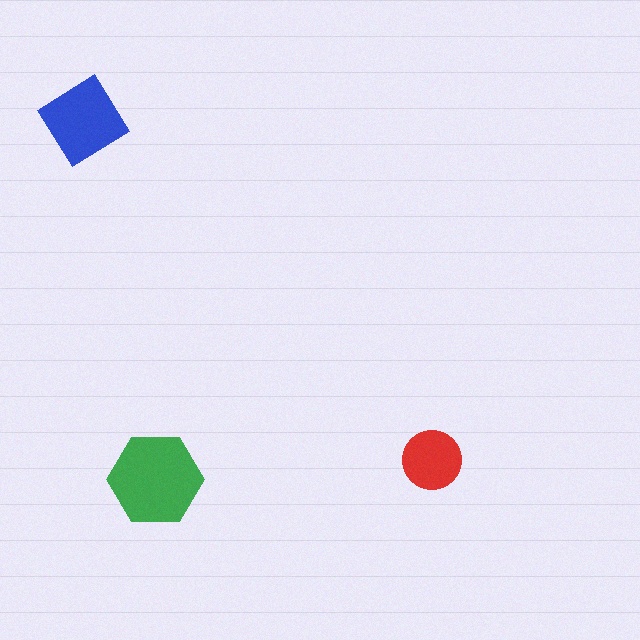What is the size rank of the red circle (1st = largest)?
3rd.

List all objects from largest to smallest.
The green hexagon, the blue diamond, the red circle.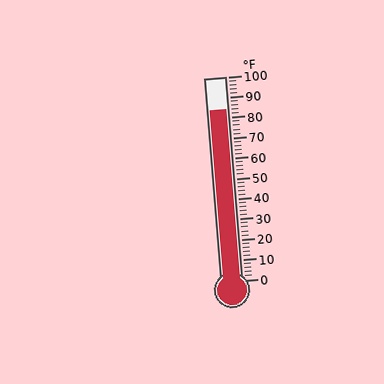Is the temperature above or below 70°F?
The temperature is above 70°F.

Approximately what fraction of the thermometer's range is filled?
The thermometer is filled to approximately 85% of its range.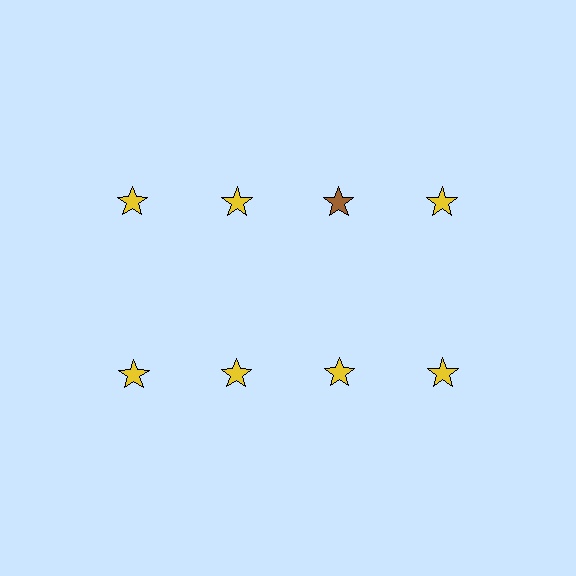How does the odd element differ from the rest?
It has a different color: brown instead of yellow.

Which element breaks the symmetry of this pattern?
The brown star in the top row, center column breaks the symmetry. All other shapes are yellow stars.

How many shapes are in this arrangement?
There are 8 shapes arranged in a grid pattern.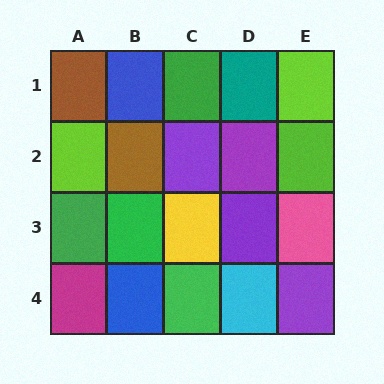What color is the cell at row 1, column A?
Brown.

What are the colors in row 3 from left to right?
Green, green, yellow, purple, pink.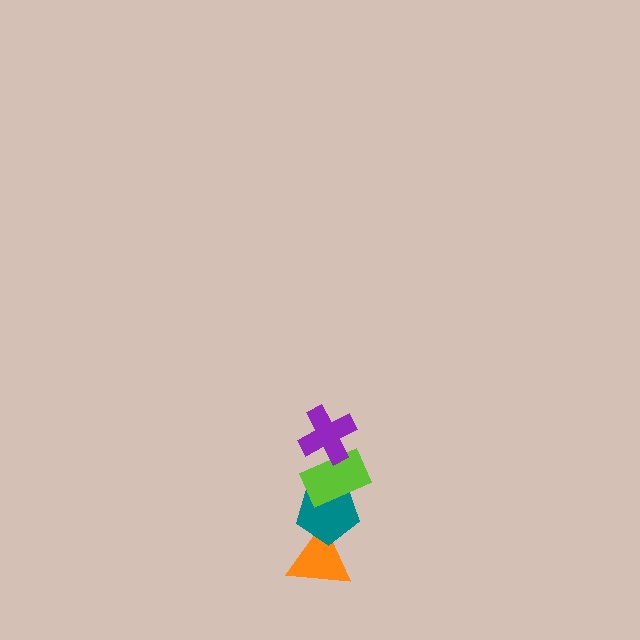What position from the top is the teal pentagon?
The teal pentagon is 3rd from the top.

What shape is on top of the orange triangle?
The teal pentagon is on top of the orange triangle.